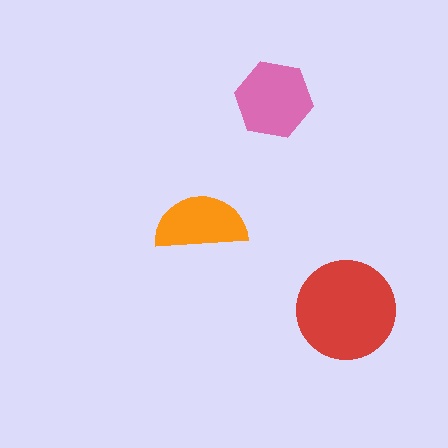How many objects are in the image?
There are 3 objects in the image.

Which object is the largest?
The red circle.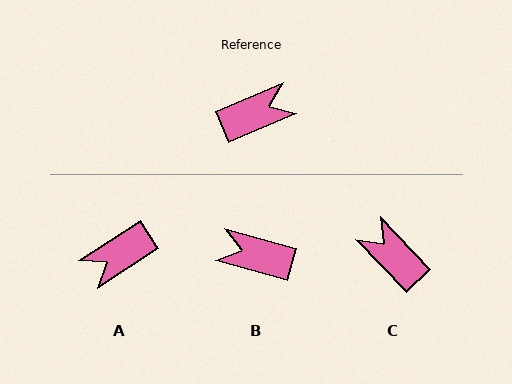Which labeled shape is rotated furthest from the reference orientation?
A, about 170 degrees away.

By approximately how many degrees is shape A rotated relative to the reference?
Approximately 170 degrees clockwise.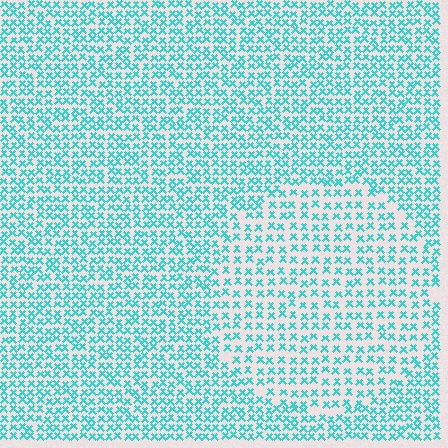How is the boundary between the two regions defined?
The boundary is defined by a change in element density (approximately 1.6x ratio). All elements are the same color, size, and shape.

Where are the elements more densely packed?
The elements are more densely packed outside the circle boundary.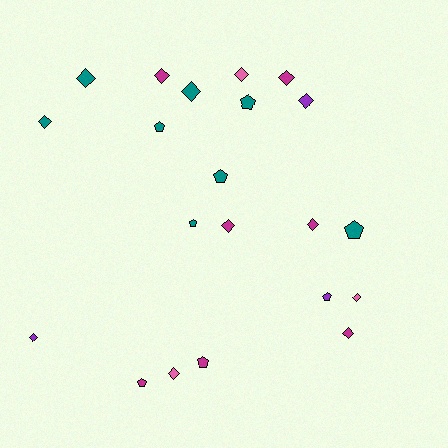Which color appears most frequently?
Teal, with 8 objects.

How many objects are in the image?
There are 21 objects.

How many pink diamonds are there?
There are 3 pink diamonds.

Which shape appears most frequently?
Diamond, with 13 objects.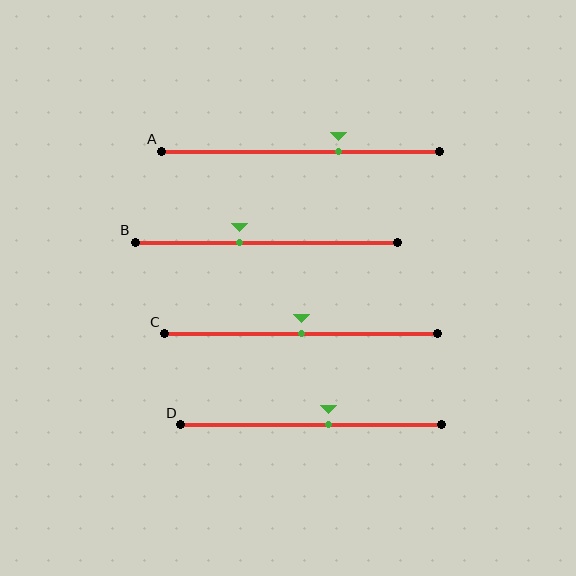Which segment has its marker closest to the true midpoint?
Segment C has its marker closest to the true midpoint.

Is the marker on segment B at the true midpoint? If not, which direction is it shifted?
No, the marker on segment B is shifted to the left by about 10% of the segment length.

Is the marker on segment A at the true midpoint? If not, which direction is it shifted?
No, the marker on segment A is shifted to the right by about 14% of the segment length.